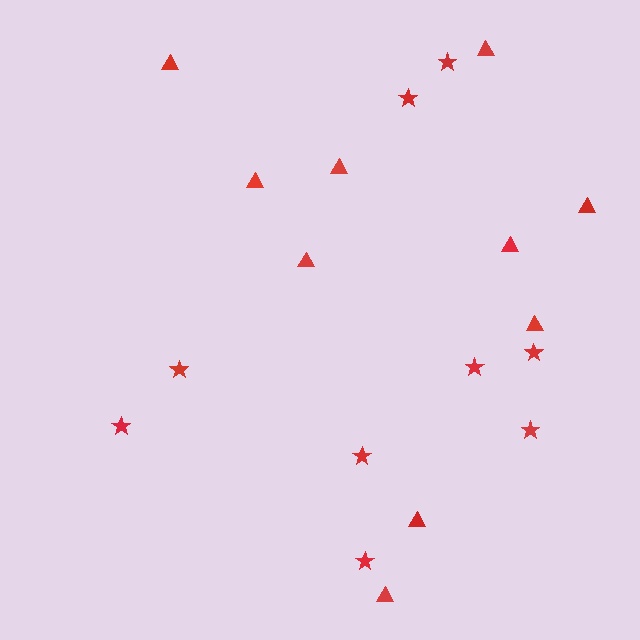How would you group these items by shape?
There are 2 groups: one group of triangles (10) and one group of stars (9).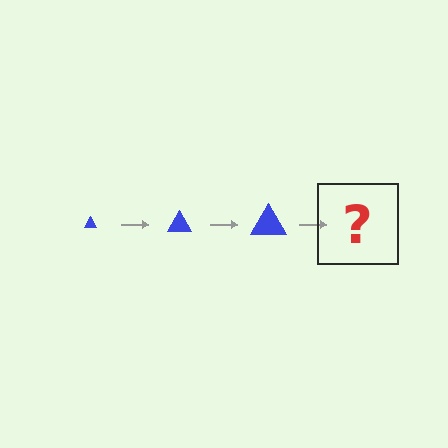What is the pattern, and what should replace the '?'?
The pattern is that the triangle gets progressively larger each step. The '?' should be a blue triangle, larger than the previous one.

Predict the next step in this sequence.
The next step is a blue triangle, larger than the previous one.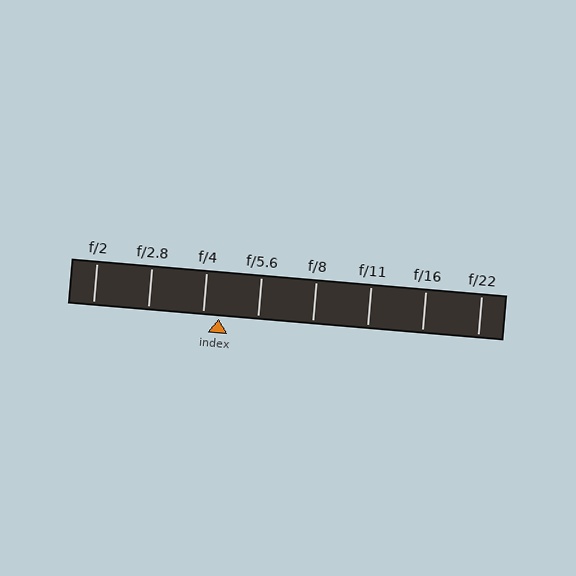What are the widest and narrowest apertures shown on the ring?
The widest aperture shown is f/2 and the narrowest is f/22.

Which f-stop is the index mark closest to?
The index mark is closest to f/4.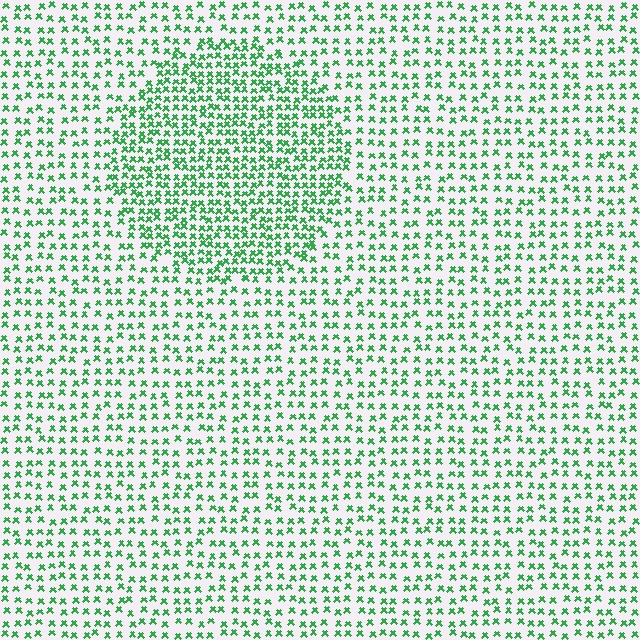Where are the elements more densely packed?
The elements are more densely packed inside the circle boundary.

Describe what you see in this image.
The image contains small green elements arranged at two different densities. A circle-shaped region is visible where the elements are more densely packed than the surrounding area.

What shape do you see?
I see a circle.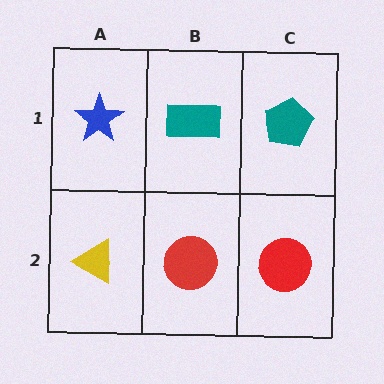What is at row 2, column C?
A red circle.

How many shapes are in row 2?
3 shapes.